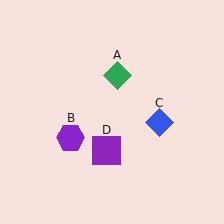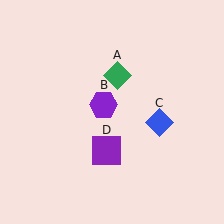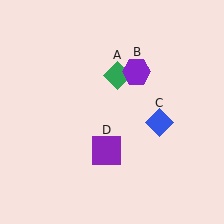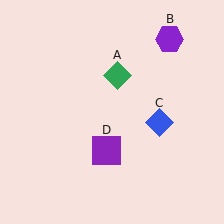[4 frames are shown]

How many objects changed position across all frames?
1 object changed position: purple hexagon (object B).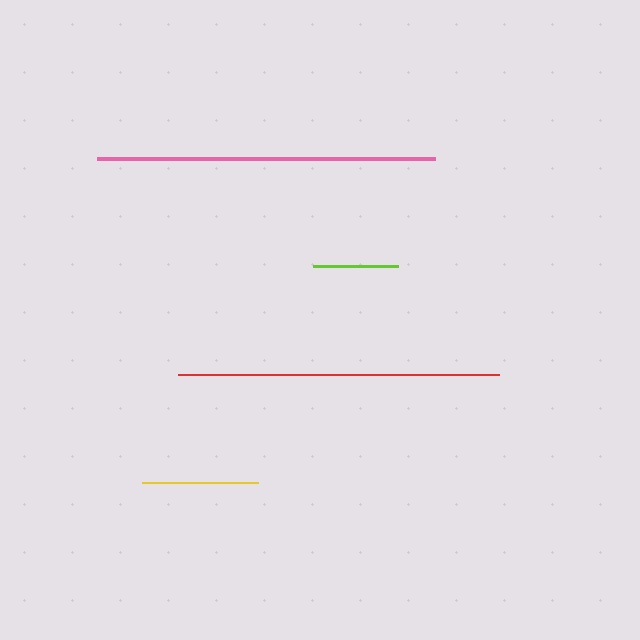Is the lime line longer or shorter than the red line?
The red line is longer than the lime line.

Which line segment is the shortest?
The lime line is the shortest at approximately 84 pixels.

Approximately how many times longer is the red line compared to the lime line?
The red line is approximately 3.8 times the length of the lime line.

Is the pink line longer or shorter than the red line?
The pink line is longer than the red line.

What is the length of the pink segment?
The pink segment is approximately 338 pixels long.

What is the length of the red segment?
The red segment is approximately 321 pixels long.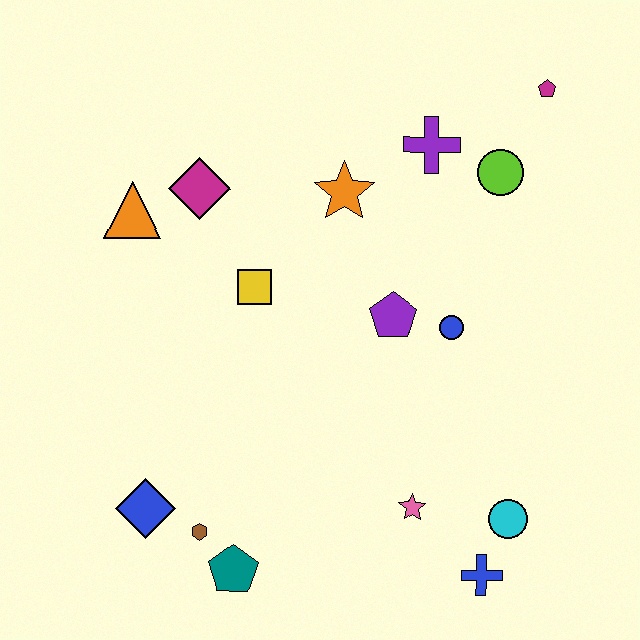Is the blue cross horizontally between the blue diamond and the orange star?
No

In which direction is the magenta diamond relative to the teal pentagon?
The magenta diamond is above the teal pentagon.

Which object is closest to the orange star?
The purple cross is closest to the orange star.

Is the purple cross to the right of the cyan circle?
No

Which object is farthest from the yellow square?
The blue cross is farthest from the yellow square.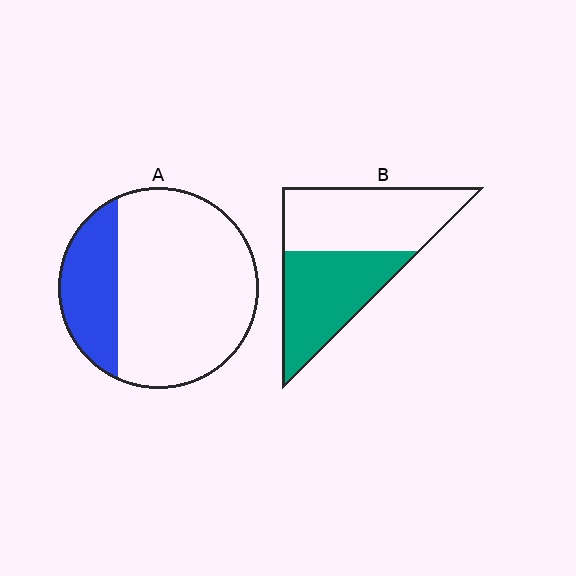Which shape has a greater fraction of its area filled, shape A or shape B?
Shape B.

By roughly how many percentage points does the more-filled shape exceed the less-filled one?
By roughly 20 percentage points (B over A).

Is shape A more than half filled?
No.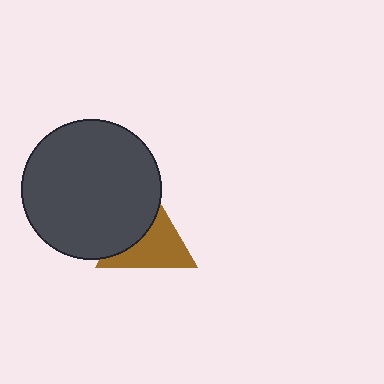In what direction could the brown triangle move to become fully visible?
The brown triangle could move toward the lower-right. That would shift it out from behind the dark gray circle entirely.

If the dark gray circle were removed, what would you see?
You would see the complete brown triangle.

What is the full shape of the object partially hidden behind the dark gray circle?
The partially hidden object is a brown triangle.